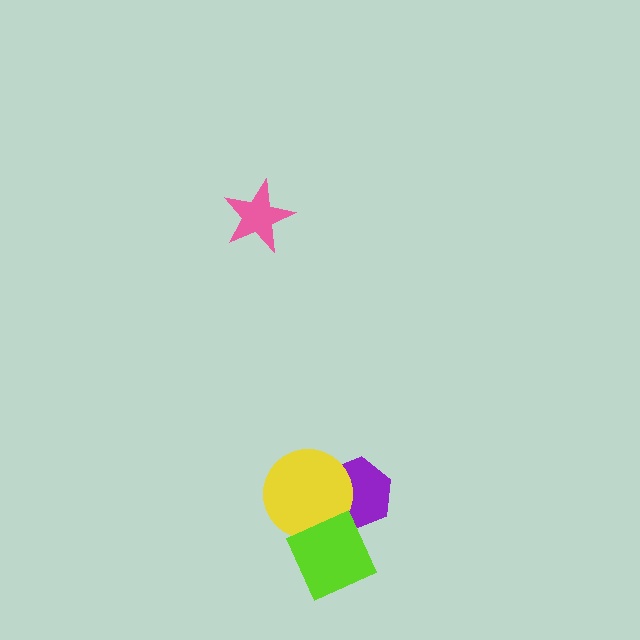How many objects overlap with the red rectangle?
3 objects overlap with the red rectangle.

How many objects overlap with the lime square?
2 objects overlap with the lime square.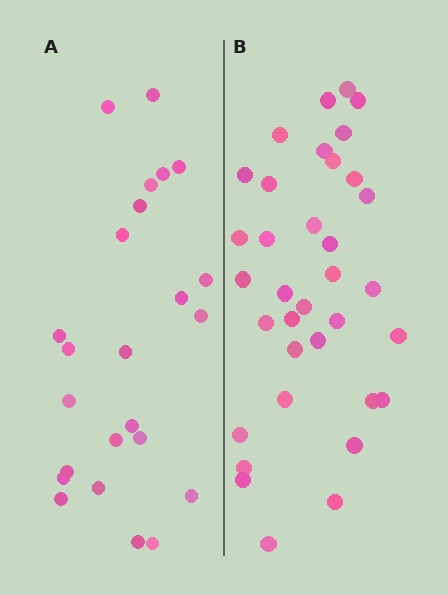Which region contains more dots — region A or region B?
Region B (the right region) has more dots.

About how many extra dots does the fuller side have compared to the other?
Region B has roughly 12 or so more dots than region A.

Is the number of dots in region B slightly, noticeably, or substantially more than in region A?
Region B has substantially more. The ratio is roughly 1.5 to 1.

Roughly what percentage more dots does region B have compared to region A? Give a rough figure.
About 45% more.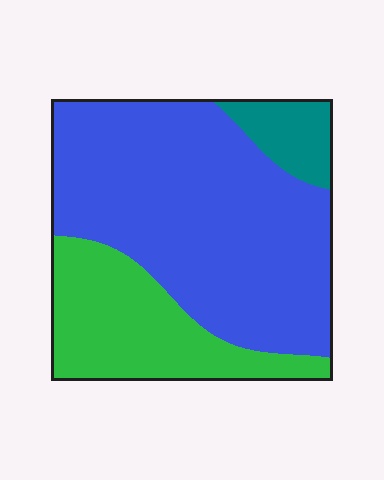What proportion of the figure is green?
Green covers about 25% of the figure.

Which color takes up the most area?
Blue, at roughly 65%.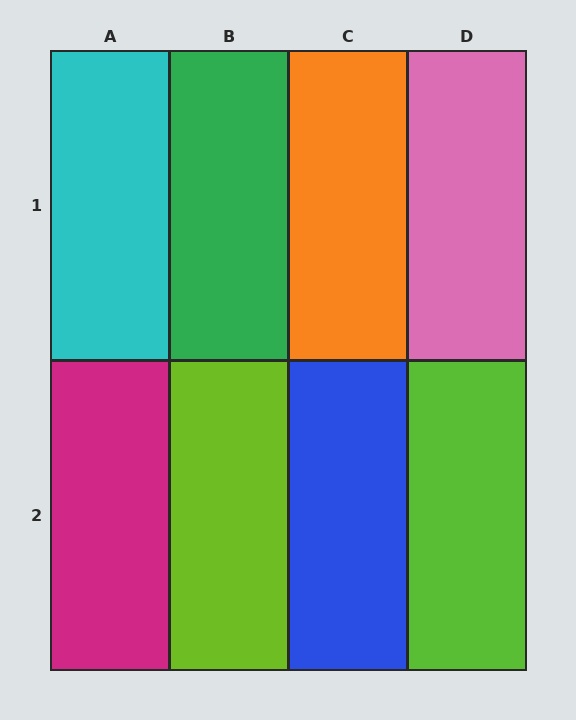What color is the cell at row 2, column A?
Magenta.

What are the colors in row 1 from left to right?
Cyan, green, orange, pink.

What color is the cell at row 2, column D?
Lime.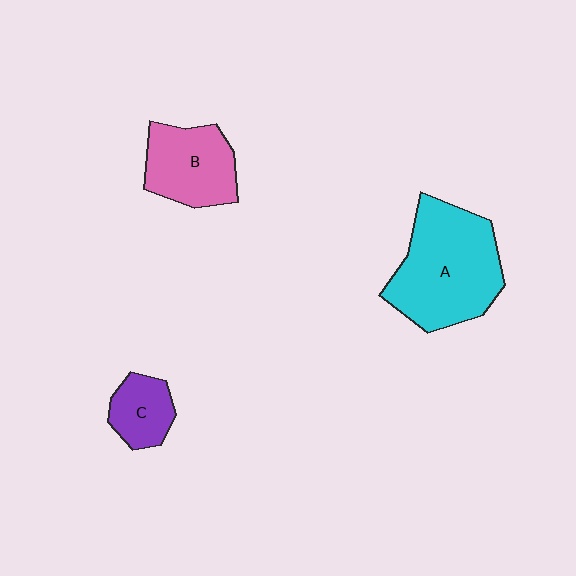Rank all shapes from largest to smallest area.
From largest to smallest: A (cyan), B (pink), C (purple).